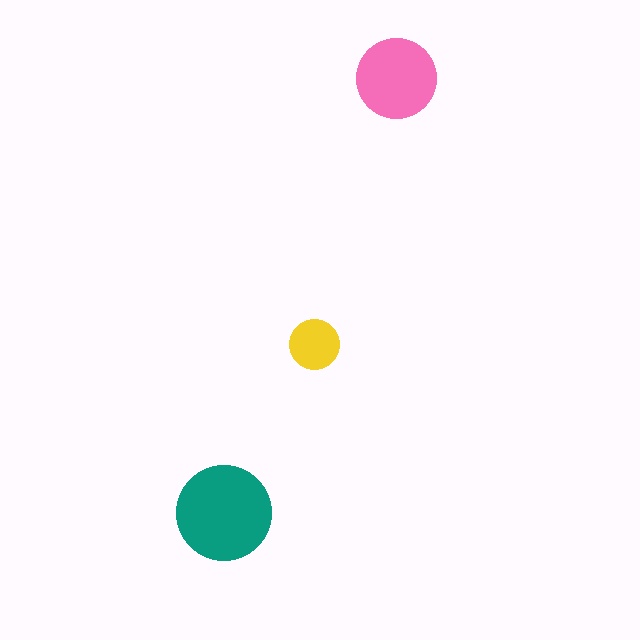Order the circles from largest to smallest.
the teal one, the pink one, the yellow one.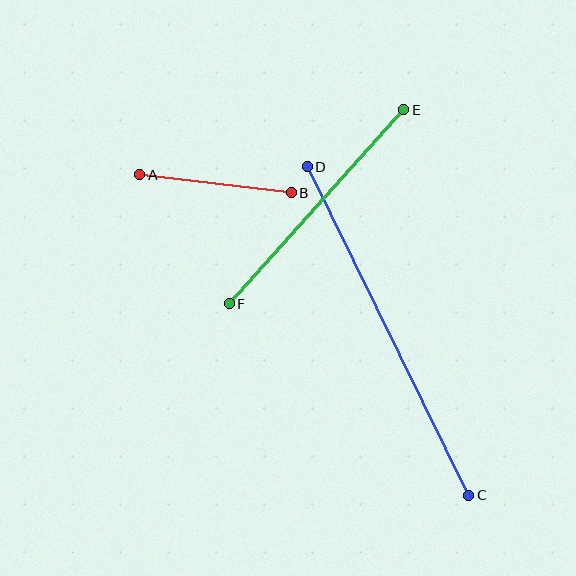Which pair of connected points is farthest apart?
Points C and D are farthest apart.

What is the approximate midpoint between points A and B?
The midpoint is at approximately (215, 184) pixels.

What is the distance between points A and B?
The distance is approximately 153 pixels.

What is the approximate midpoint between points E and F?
The midpoint is at approximately (316, 207) pixels.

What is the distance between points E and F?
The distance is approximately 261 pixels.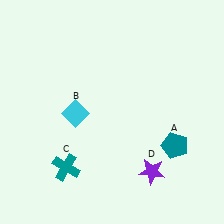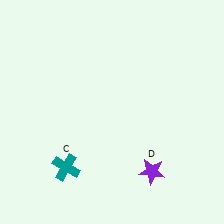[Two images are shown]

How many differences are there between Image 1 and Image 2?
There are 2 differences between the two images.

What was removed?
The cyan diamond (B), the teal pentagon (A) were removed in Image 2.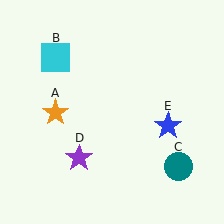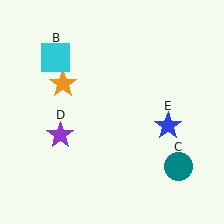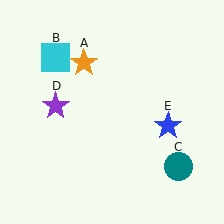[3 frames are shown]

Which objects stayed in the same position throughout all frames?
Cyan square (object B) and teal circle (object C) and blue star (object E) remained stationary.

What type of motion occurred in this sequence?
The orange star (object A), purple star (object D) rotated clockwise around the center of the scene.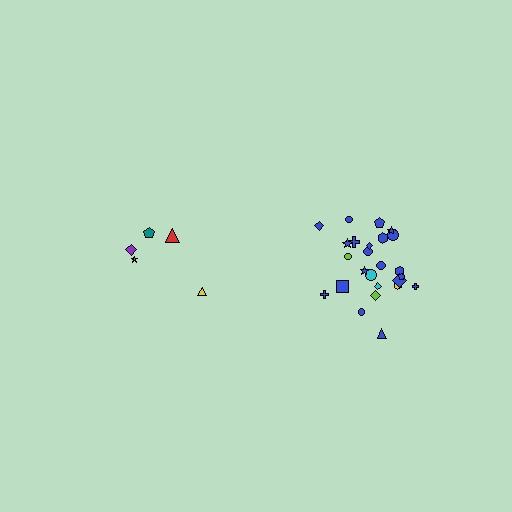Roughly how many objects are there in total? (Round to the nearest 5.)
Roughly 30 objects in total.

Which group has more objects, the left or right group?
The right group.